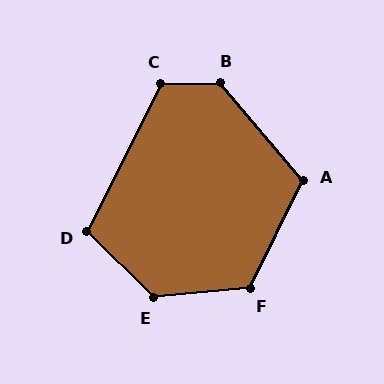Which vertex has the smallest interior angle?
D, at approximately 108 degrees.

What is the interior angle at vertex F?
Approximately 122 degrees (obtuse).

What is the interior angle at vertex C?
Approximately 118 degrees (obtuse).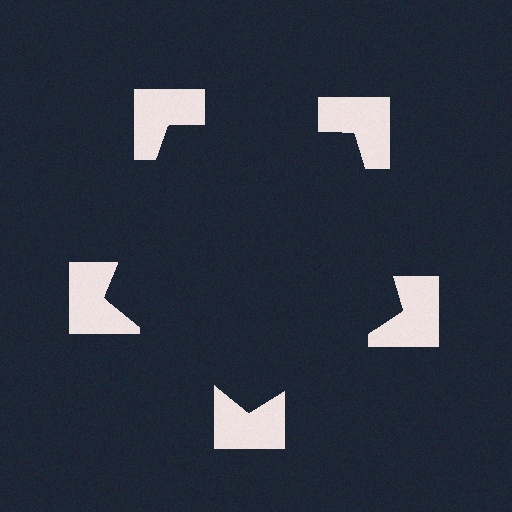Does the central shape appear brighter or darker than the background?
It typically appears slightly darker than the background, even though no actual brightness change is drawn.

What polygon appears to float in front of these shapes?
An illusory pentagon — its edges are inferred from the aligned wedge cuts in the notched squares, not physically drawn.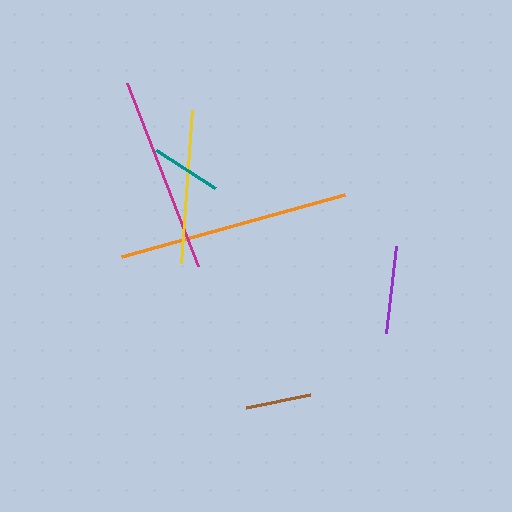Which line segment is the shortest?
The brown line is the shortest at approximately 65 pixels.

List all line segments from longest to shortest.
From longest to shortest: orange, magenta, yellow, purple, teal, brown.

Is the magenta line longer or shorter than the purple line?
The magenta line is longer than the purple line.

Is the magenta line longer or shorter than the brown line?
The magenta line is longer than the brown line.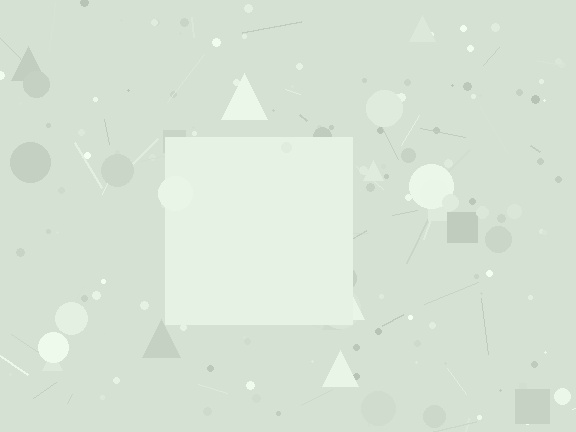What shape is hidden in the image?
A square is hidden in the image.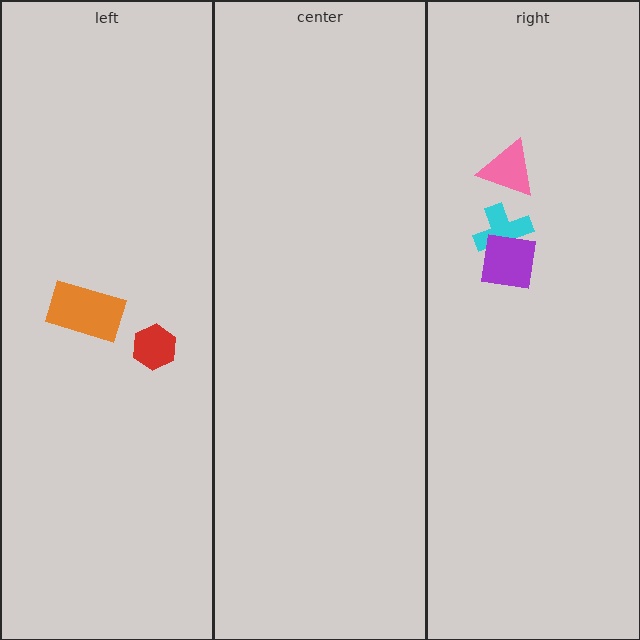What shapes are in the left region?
The orange rectangle, the red hexagon.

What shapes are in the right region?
The pink triangle, the cyan cross, the purple square.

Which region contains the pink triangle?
The right region.